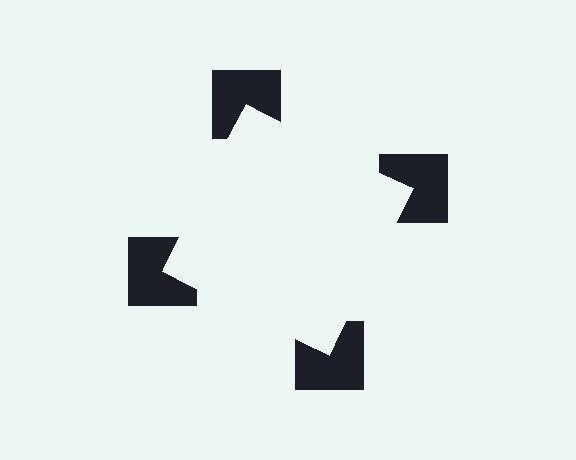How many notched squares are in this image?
There are 4 — one at each vertex of the illusory square.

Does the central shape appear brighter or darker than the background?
It typically appears slightly brighter than the background, even though no actual brightness change is drawn.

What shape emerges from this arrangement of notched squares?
An illusory square — its edges are inferred from the aligned wedge cuts in the notched squares, not physically drawn.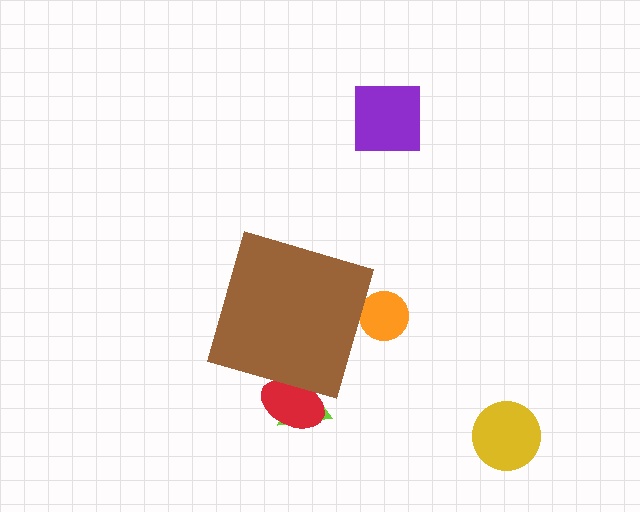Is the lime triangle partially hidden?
Yes, the lime triangle is partially hidden behind the brown diamond.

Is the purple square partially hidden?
No, the purple square is fully visible.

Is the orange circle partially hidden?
Yes, the orange circle is partially hidden behind the brown diamond.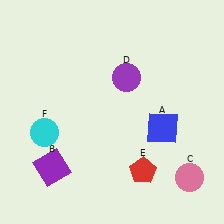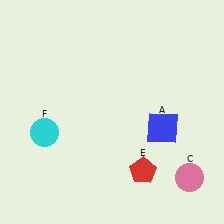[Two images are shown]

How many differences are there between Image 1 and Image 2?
There are 2 differences between the two images.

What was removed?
The purple circle (D), the purple square (B) were removed in Image 2.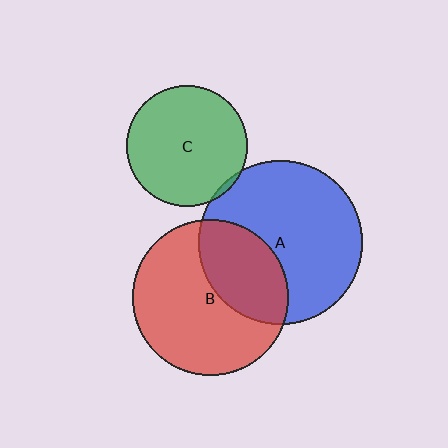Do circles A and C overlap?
Yes.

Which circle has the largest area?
Circle A (blue).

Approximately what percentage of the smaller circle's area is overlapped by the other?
Approximately 5%.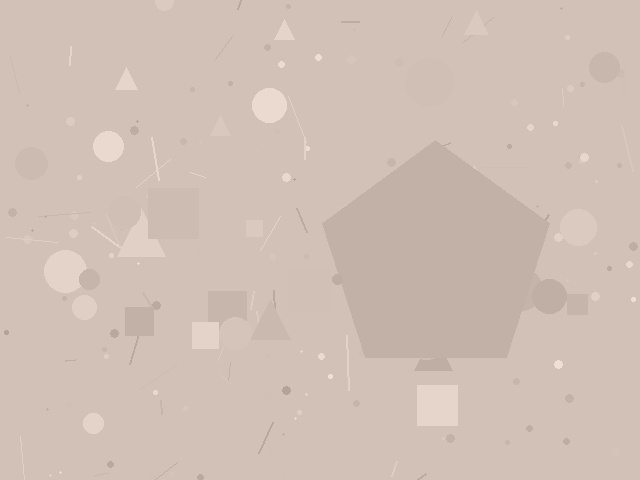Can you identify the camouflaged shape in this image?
The camouflaged shape is a pentagon.